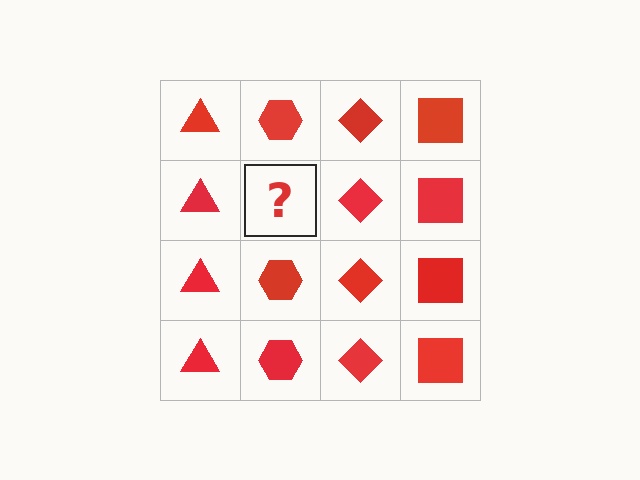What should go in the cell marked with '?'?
The missing cell should contain a red hexagon.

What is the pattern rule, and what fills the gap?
The rule is that each column has a consistent shape. The gap should be filled with a red hexagon.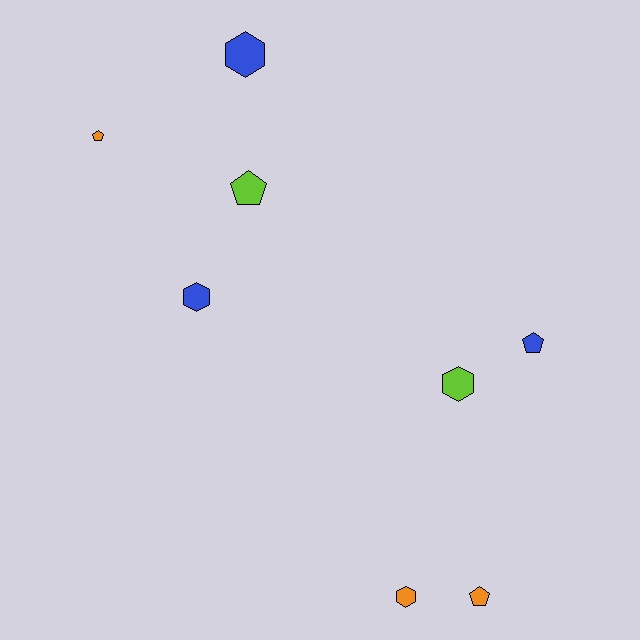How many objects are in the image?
There are 8 objects.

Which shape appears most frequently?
Hexagon, with 4 objects.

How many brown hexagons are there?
There are no brown hexagons.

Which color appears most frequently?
Blue, with 3 objects.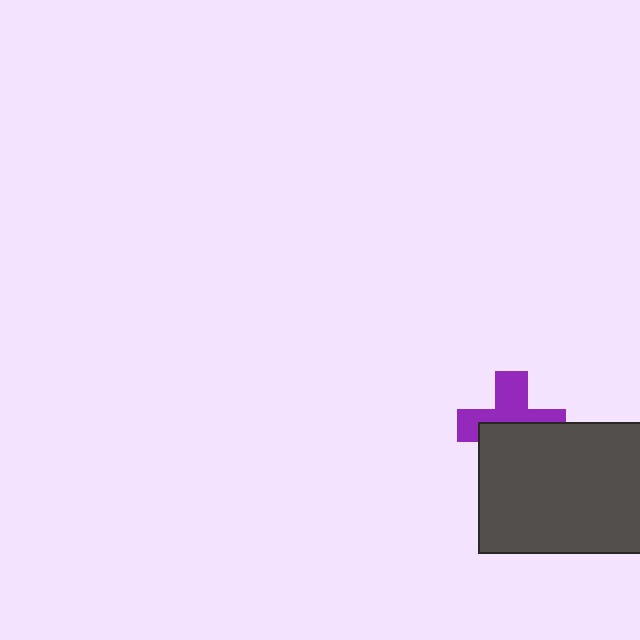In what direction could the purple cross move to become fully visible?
The purple cross could move up. That would shift it out from behind the dark gray rectangle entirely.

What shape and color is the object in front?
The object in front is a dark gray rectangle.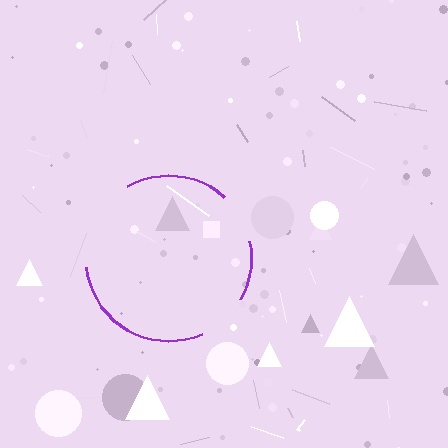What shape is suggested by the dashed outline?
The dashed outline suggests a circle.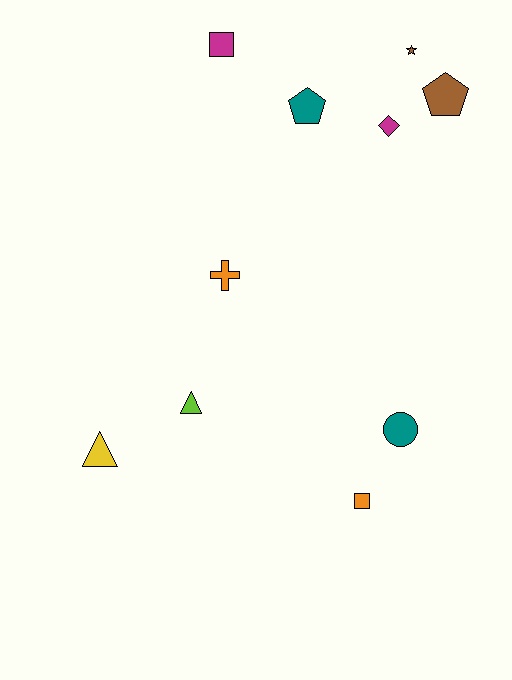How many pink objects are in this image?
There are no pink objects.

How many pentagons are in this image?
There are 2 pentagons.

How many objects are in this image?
There are 10 objects.